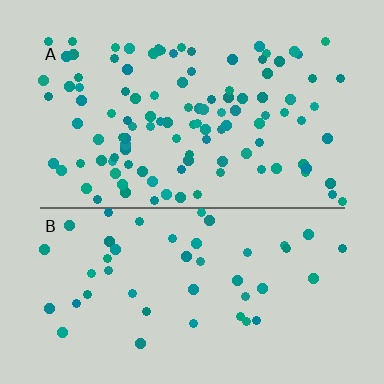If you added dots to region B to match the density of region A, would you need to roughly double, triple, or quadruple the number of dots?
Approximately double.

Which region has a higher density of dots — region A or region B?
A (the top).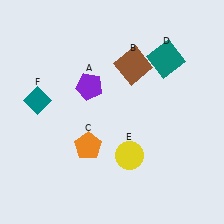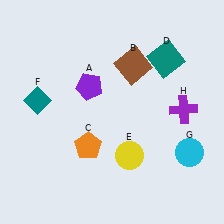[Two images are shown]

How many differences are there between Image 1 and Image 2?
There are 2 differences between the two images.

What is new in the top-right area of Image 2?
A purple cross (H) was added in the top-right area of Image 2.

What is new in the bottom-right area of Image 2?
A cyan circle (G) was added in the bottom-right area of Image 2.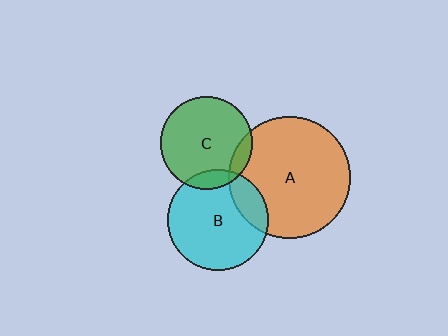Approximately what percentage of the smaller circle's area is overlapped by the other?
Approximately 20%.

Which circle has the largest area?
Circle A (orange).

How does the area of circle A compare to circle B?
Approximately 1.4 times.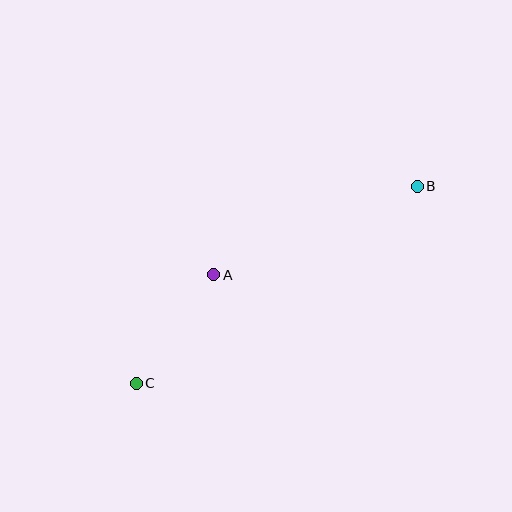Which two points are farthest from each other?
Points B and C are farthest from each other.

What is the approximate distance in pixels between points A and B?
The distance between A and B is approximately 222 pixels.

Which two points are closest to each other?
Points A and C are closest to each other.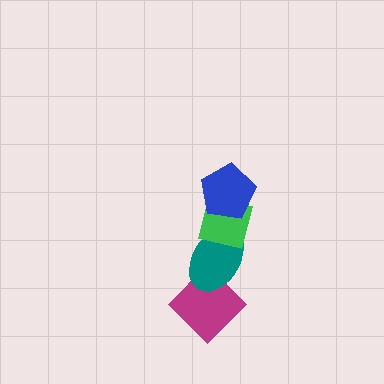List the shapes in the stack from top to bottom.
From top to bottom: the blue pentagon, the green square, the teal ellipse, the magenta diamond.